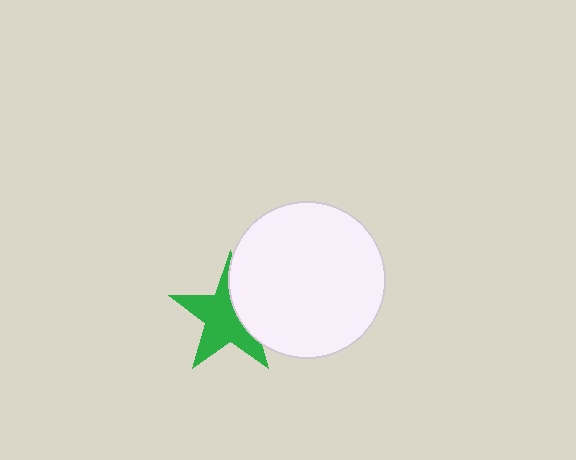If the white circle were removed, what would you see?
You would see the complete green star.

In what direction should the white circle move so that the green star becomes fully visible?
The white circle should move right. That is the shortest direction to clear the overlap and leave the green star fully visible.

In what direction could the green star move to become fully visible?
The green star could move left. That would shift it out from behind the white circle entirely.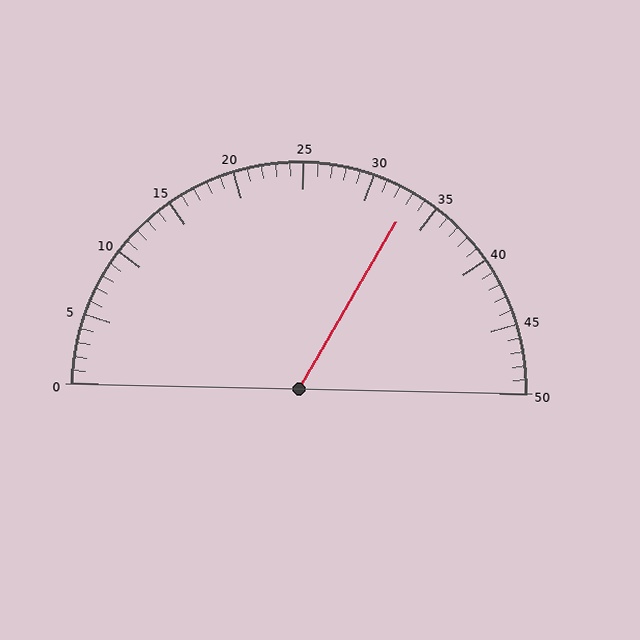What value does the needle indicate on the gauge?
The needle indicates approximately 33.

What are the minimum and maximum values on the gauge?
The gauge ranges from 0 to 50.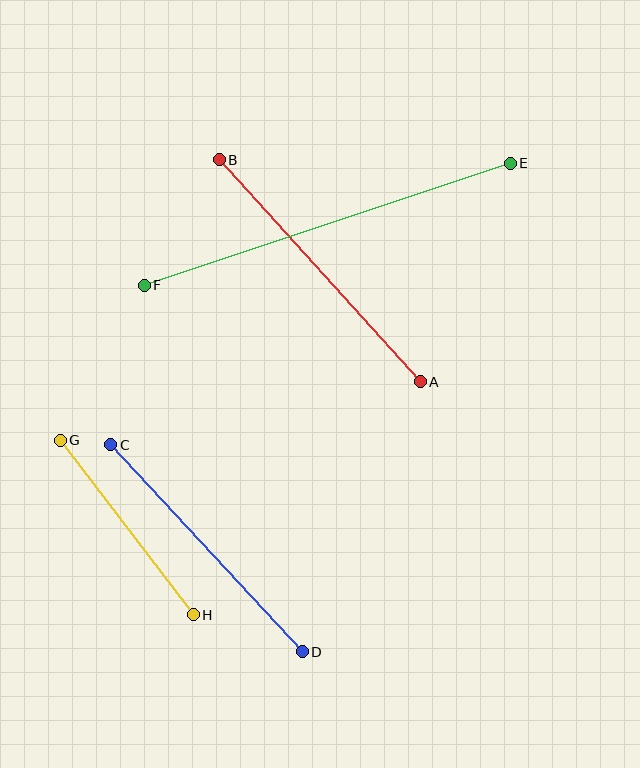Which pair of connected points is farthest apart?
Points E and F are farthest apart.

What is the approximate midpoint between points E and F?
The midpoint is at approximately (327, 224) pixels.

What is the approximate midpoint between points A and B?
The midpoint is at approximately (320, 271) pixels.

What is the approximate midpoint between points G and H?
The midpoint is at approximately (127, 527) pixels.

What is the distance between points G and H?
The distance is approximately 219 pixels.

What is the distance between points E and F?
The distance is approximately 385 pixels.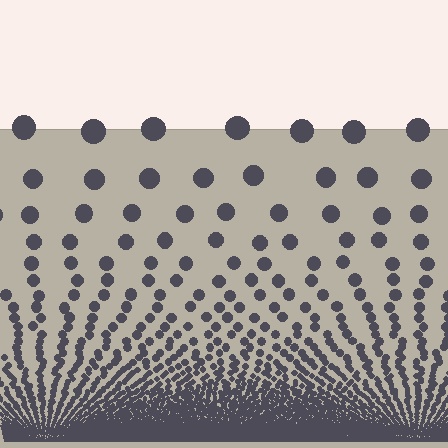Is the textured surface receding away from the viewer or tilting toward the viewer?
The surface appears to tilt toward the viewer. Texture elements get larger and sparser toward the top.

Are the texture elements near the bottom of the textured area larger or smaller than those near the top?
Smaller. The gradient is inverted — elements near the bottom are smaller and denser.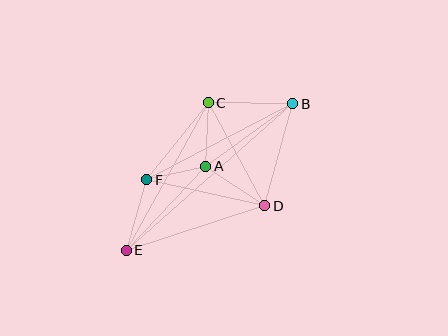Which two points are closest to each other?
Points A and F are closest to each other.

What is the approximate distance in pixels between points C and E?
The distance between C and E is approximately 169 pixels.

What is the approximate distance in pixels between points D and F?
The distance between D and F is approximately 120 pixels.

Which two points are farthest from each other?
Points B and E are farthest from each other.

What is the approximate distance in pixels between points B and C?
The distance between B and C is approximately 84 pixels.